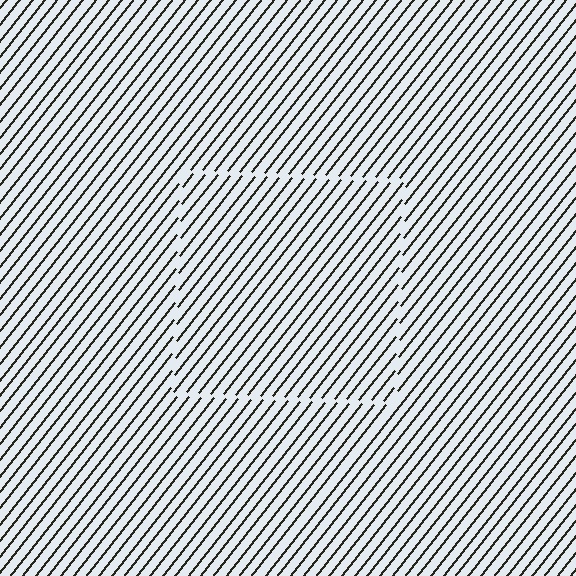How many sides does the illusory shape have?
4 sides — the line-ends trace a square.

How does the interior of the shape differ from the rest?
The interior of the shape contains the same grating, shifted by half a period — the contour is defined by the phase discontinuity where line-ends from the inner and outer gratings abut.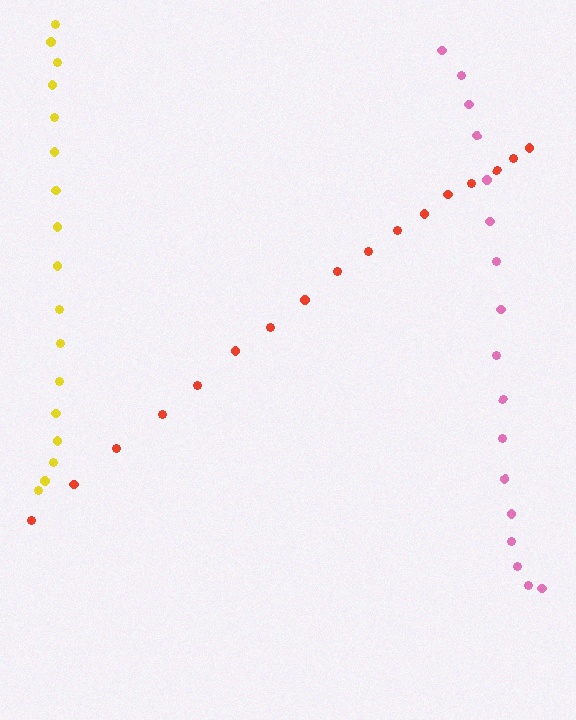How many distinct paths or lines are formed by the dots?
There are 3 distinct paths.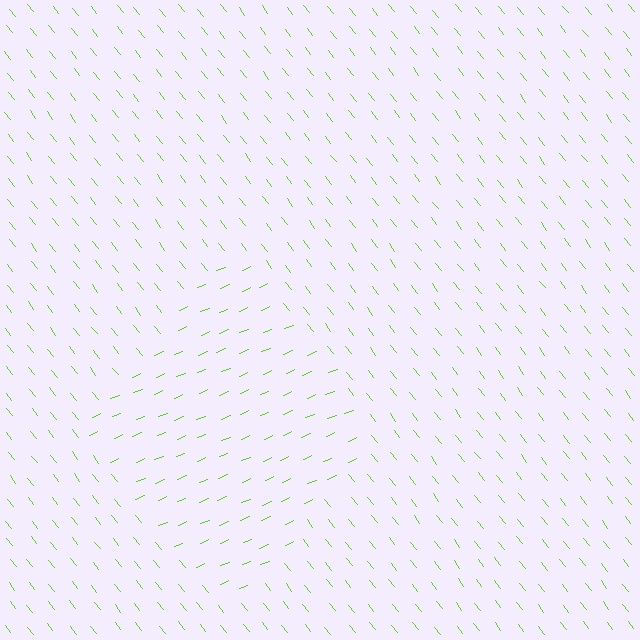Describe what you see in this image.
The image is filled with small lime line segments. A diamond region in the image has lines oriented differently from the surrounding lines, creating a visible texture boundary.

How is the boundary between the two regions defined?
The boundary is defined purely by a change in line orientation (approximately 75 degrees difference). All lines are the same color and thickness.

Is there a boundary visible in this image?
Yes, there is a texture boundary formed by a change in line orientation.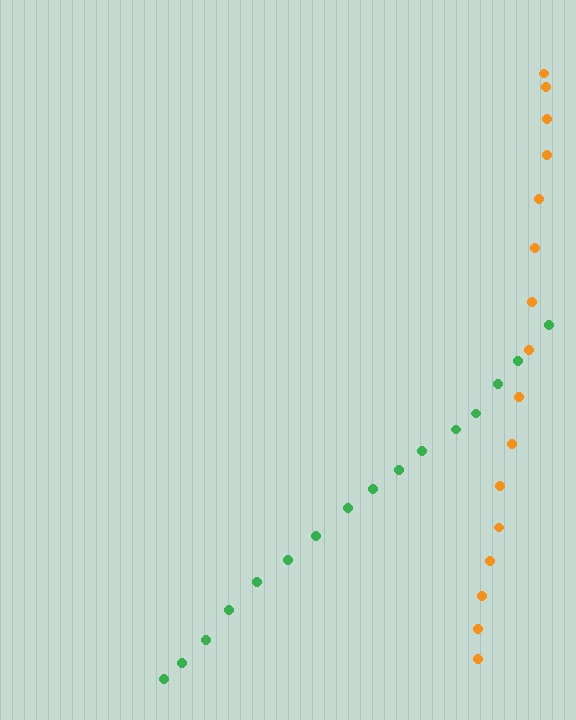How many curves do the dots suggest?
There are 2 distinct paths.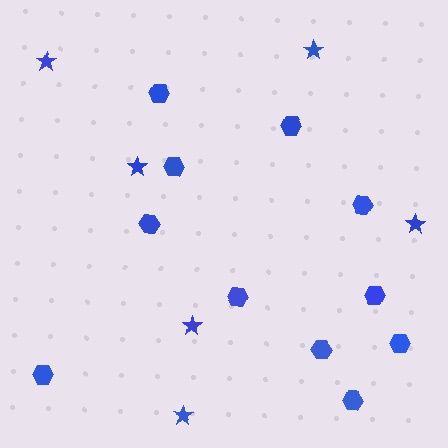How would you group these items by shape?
There are 2 groups: one group of stars (6) and one group of hexagons (11).